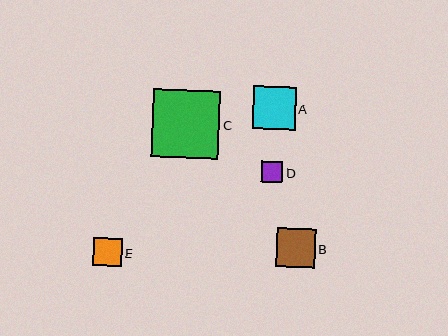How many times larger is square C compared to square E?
Square C is approximately 2.3 times the size of square E.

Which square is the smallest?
Square D is the smallest with a size of approximately 21 pixels.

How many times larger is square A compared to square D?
Square A is approximately 2.0 times the size of square D.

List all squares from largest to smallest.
From largest to smallest: C, A, B, E, D.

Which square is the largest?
Square C is the largest with a size of approximately 67 pixels.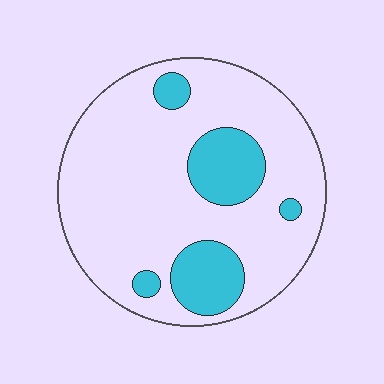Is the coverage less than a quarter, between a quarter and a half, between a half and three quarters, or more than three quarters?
Less than a quarter.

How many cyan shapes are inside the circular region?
5.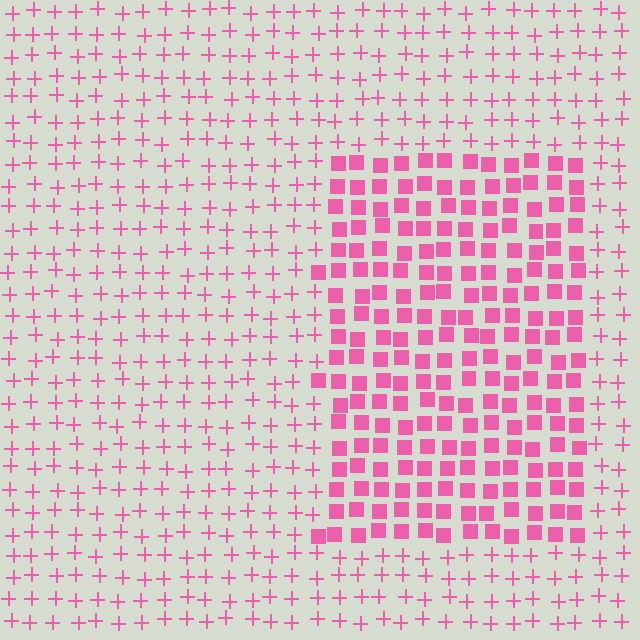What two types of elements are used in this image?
The image uses squares inside the rectangle region and plus signs outside it.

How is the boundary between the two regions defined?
The boundary is defined by a change in element shape: squares inside vs. plus signs outside. All elements share the same color and spacing.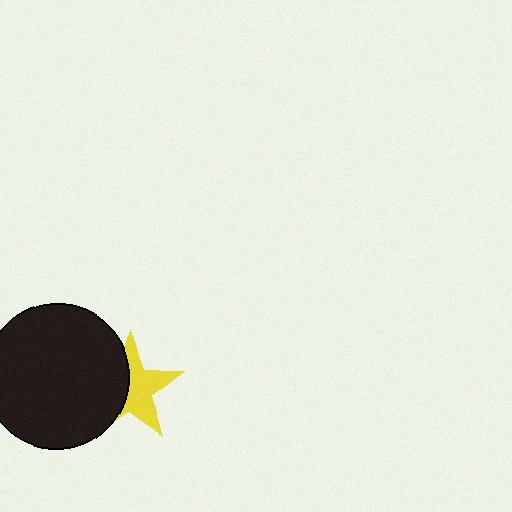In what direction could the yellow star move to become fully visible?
The yellow star could move right. That would shift it out from behind the black circle entirely.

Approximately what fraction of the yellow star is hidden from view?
Roughly 44% of the yellow star is hidden behind the black circle.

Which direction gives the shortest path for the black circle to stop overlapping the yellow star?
Moving left gives the shortest separation.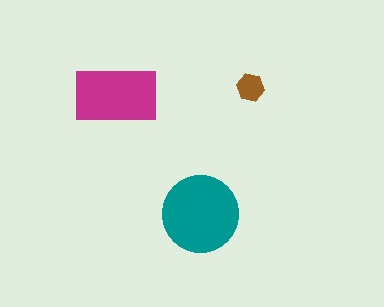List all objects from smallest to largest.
The brown hexagon, the magenta rectangle, the teal circle.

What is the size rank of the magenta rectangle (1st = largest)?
2nd.